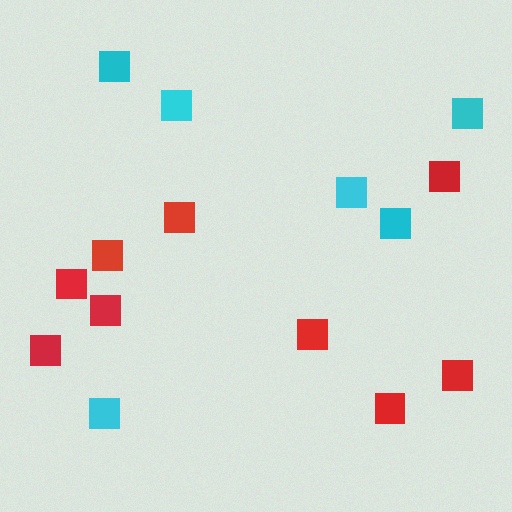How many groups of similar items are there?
There are 2 groups: one group of cyan squares (6) and one group of red squares (9).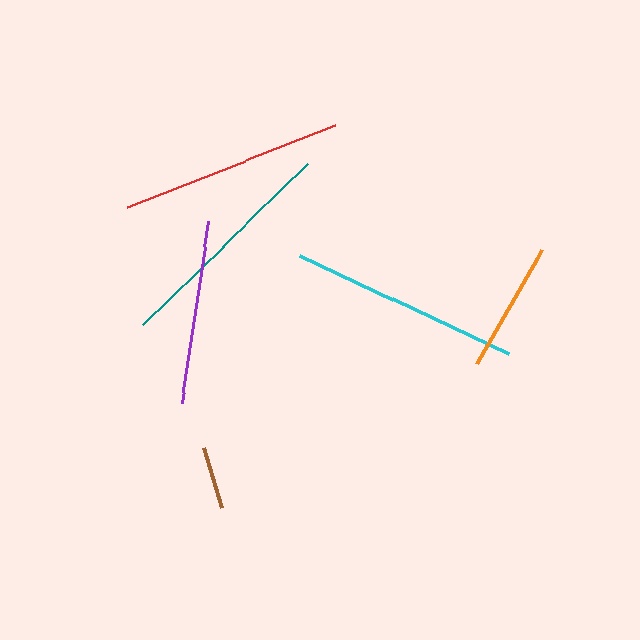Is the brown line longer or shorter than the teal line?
The teal line is longer than the brown line.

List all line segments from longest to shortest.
From longest to shortest: cyan, teal, red, purple, orange, brown.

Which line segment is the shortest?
The brown line is the shortest at approximately 63 pixels.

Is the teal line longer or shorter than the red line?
The teal line is longer than the red line.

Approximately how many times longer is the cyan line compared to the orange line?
The cyan line is approximately 1.8 times the length of the orange line.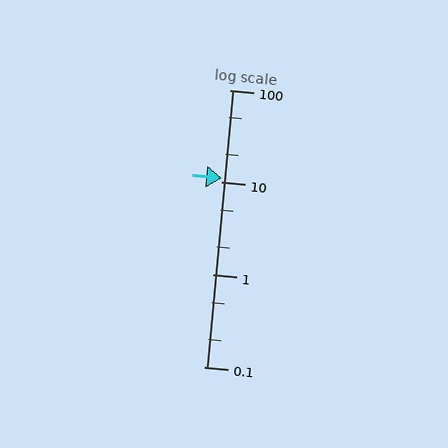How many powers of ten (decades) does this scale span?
The scale spans 3 decades, from 0.1 to 100.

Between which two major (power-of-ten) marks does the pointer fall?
The pointer is between 10 and 100.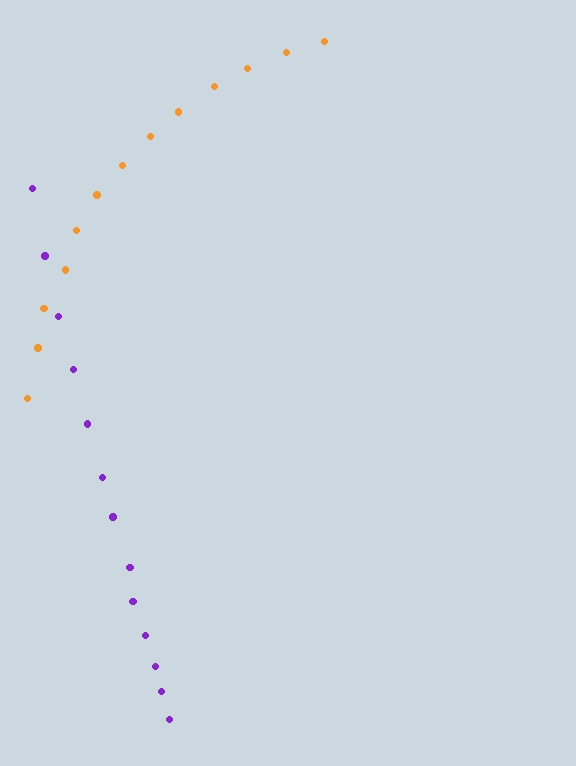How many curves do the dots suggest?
There are 2 distinct paths.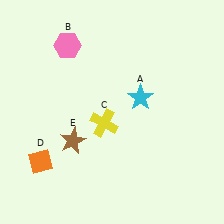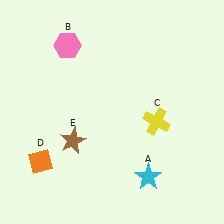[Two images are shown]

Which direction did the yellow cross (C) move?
The yellow cross (C) moved right.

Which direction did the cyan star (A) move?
The cyan star (A) moved down.